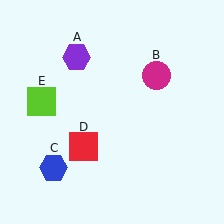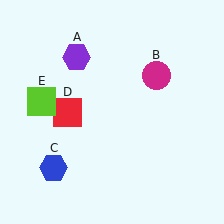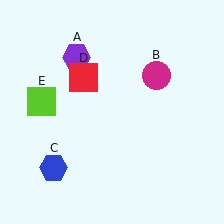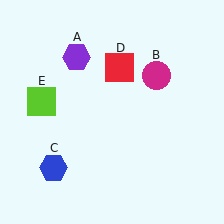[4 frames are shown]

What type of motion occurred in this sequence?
The red square (object D) rotated clockwise around the center of the scene.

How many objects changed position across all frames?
1 object changed position: red square (object D).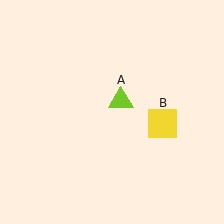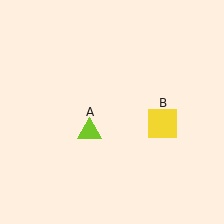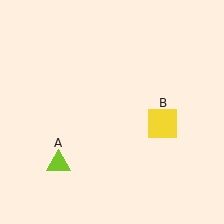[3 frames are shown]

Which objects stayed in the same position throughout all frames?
Yellow square (object B) remained stationary.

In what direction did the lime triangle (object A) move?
The lime triangle (object A) moved down and to the left.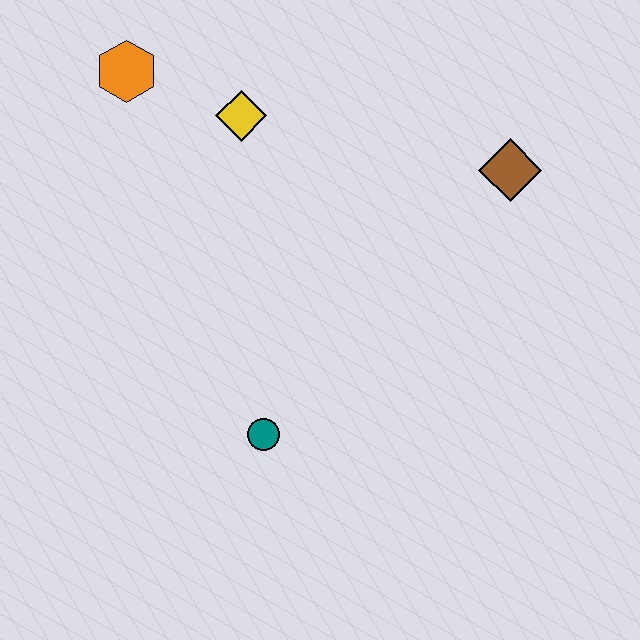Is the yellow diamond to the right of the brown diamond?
No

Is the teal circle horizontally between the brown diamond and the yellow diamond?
Yes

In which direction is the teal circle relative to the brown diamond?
The teal circle is below the brown diamond.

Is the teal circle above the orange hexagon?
No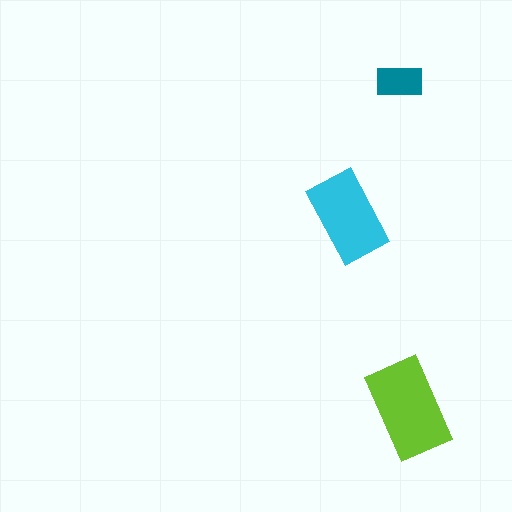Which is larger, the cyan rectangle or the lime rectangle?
The lime one.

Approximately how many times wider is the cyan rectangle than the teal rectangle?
About 2 times wider.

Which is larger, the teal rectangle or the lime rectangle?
The lime one.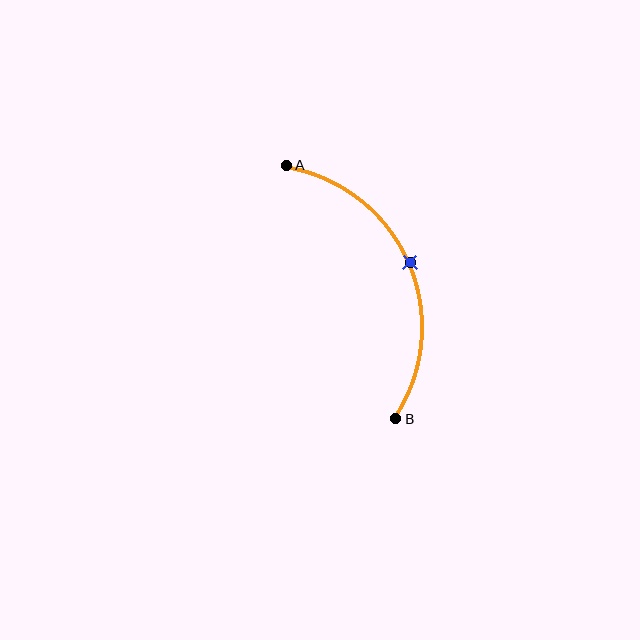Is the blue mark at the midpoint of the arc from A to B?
Yes. The blue mark lies on the arc at equal arc-length from both A and B — it is the arc midpoint.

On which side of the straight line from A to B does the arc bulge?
The arc bulges to the right of the straight line connecting A and B.